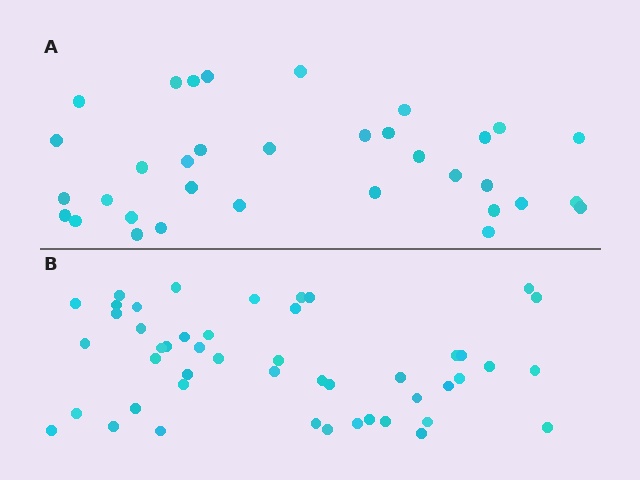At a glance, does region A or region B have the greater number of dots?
Region B (the bottom region) has more dots.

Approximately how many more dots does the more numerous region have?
Region B has approximately 15 more dots than region A.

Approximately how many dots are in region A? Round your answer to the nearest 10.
About 30 dots. (The exact count is 34, which rounds to 30.)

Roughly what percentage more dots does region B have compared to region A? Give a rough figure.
About 40% more.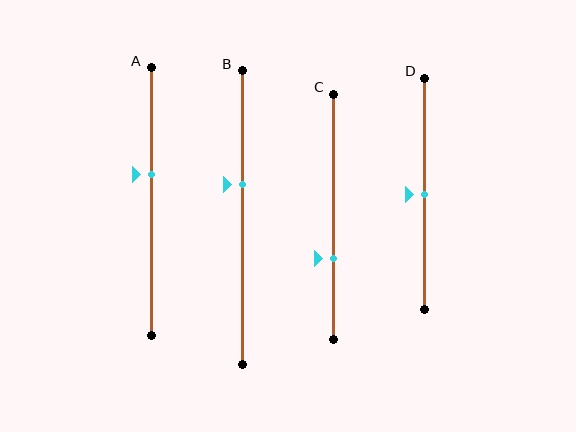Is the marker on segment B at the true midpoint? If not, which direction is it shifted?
No, the marker on segment B is shifted upward by about 11% of the segment length.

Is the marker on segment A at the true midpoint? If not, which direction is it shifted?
No, the marker on segment A is shifted upward by about 10% of the segment length.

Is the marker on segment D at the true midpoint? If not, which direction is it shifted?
Yes, the marker on segment D is at the true midpoint.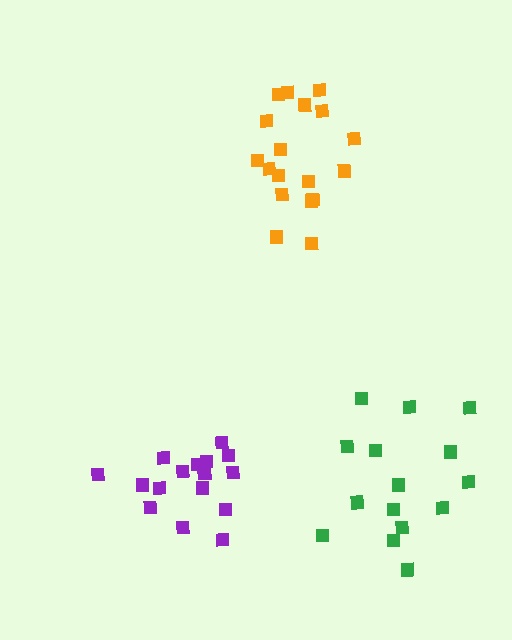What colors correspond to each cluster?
The clusters are colored: orange, green, purple.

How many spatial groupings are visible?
There are 3 spatial groupings.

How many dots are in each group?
Group 1: 18 dots, Group 2: 15 dots, Group 3: 16 dots (49 total).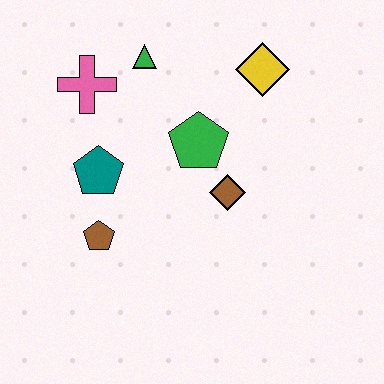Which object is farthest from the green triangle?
The brown pentagon is farthest from the green triangle.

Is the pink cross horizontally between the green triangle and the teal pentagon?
No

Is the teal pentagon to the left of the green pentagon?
Yes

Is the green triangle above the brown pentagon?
Yes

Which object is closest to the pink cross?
The green triangle is closest to the pink cross.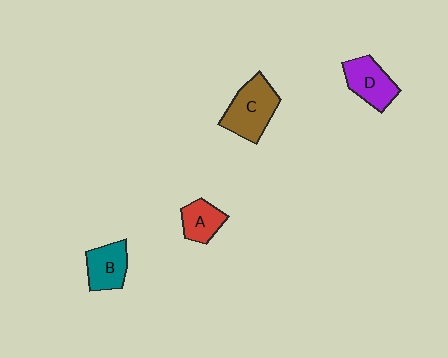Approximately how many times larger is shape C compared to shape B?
Approximately 1.4 times.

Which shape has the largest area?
Shape C (brown).